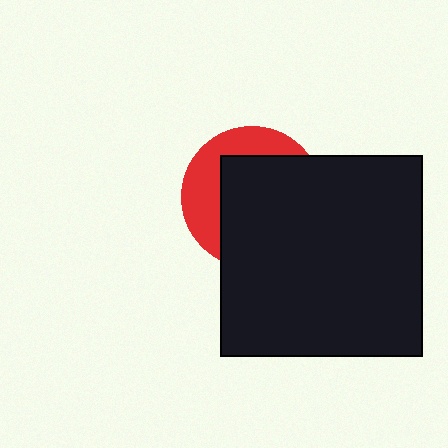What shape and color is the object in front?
The object in front is a black square.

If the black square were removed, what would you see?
You would see the complete red circle.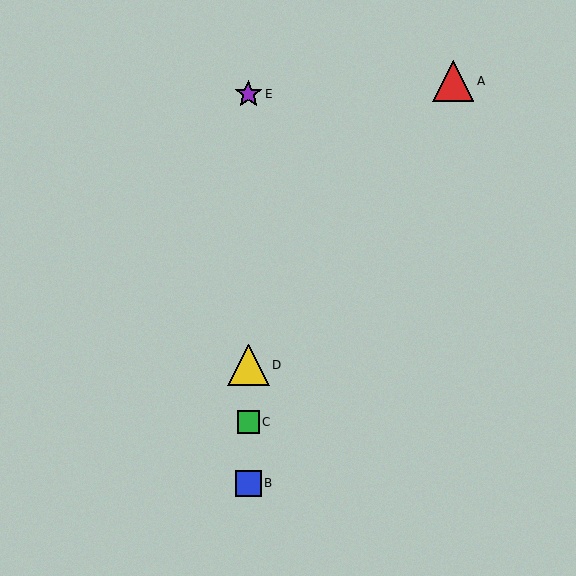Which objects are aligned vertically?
Objects B, C, D, E are aligned vertically.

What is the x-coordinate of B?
Object B is at x≈248.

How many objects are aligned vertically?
4 objects (B, C, D, E) are aligned vertically.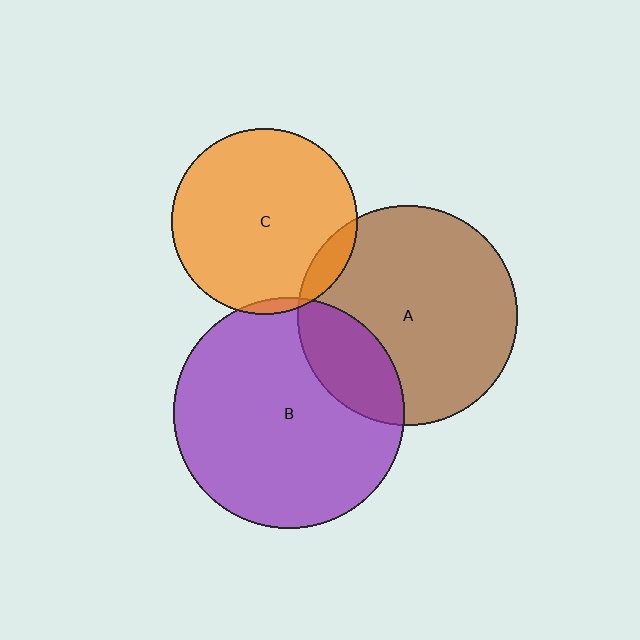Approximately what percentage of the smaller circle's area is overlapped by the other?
Approximately 20%.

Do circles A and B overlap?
Yes.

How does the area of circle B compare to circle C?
Approximately 1.5 times.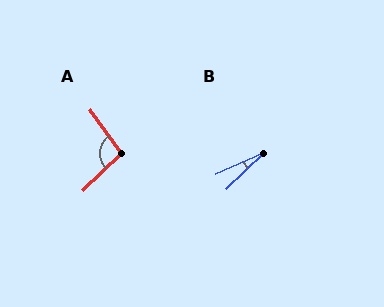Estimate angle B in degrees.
Approximately 20 degrees.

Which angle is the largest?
A, at approximately 99 degrees.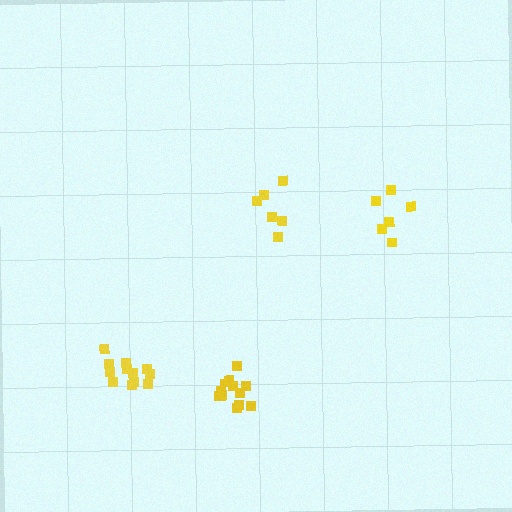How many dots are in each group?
Group 1: 12 dots, Group 2: 12 dots, Group 3: 6 dots, Group 4: 6 dots (36 total).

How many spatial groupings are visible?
There are 4 spatial groupings.